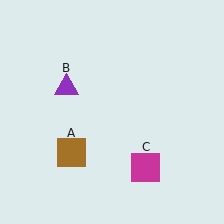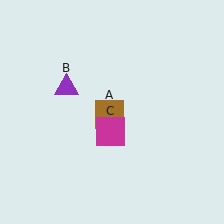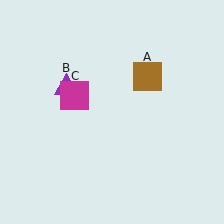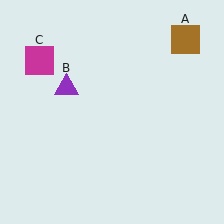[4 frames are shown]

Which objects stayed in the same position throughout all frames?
Purple triangle (object B) remained stationary.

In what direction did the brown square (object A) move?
The brown square (object A) moved up and to the right.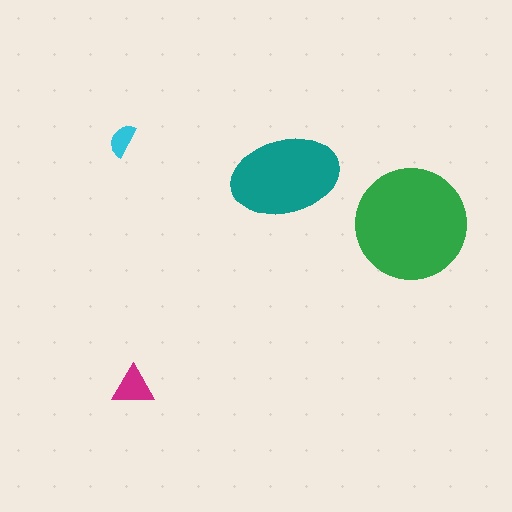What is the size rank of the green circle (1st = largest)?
1st.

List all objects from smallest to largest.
The cyan semicircle, the magenta triangle, the teal ellipse, the green circle.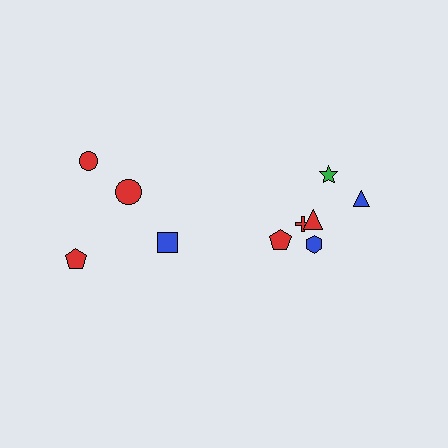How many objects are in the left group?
There are 4 objects.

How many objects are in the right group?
There are 6 objects.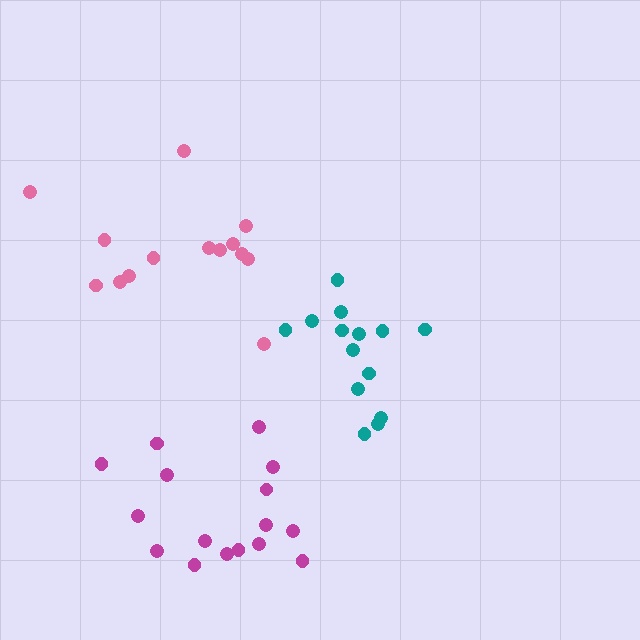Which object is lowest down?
The magenta cluster is bottommost.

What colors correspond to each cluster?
The clusters are colored: pink, teal, magenta.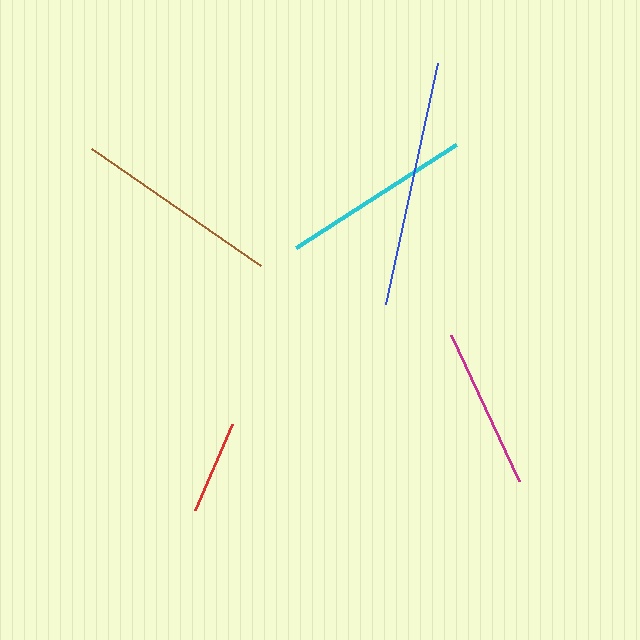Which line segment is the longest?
The blue line is the longest at approximately 246 pixels.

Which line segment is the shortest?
The red line is the shortest at approximately 93 pixels.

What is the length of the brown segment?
The brown segment is approximately 206 pixels long.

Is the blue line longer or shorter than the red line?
The blue line is longer than the red line.